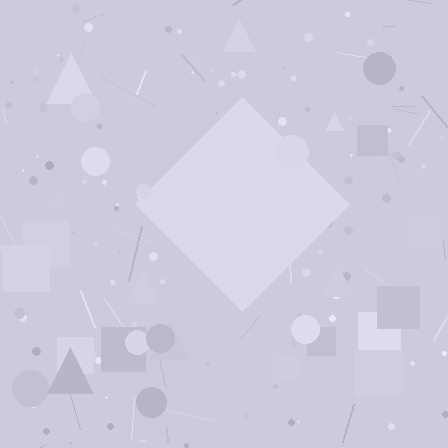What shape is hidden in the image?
A diamond is hidden in the image.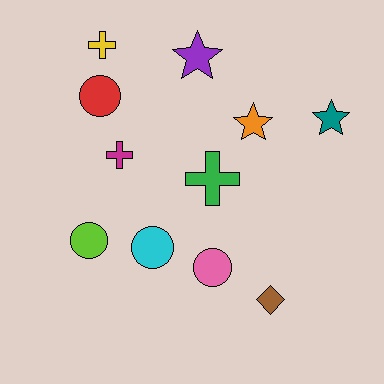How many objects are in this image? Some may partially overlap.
There are 11 objects.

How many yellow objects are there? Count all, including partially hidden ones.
There is 1 yellow object.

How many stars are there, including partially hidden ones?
There are 3 stars.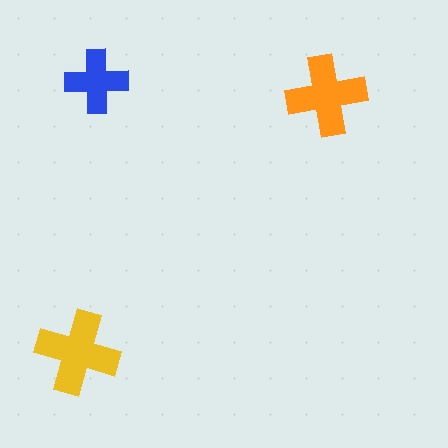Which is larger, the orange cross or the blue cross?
The orange one.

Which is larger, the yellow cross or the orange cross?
The yellow one.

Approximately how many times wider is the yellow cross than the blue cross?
About 1.5 times wider.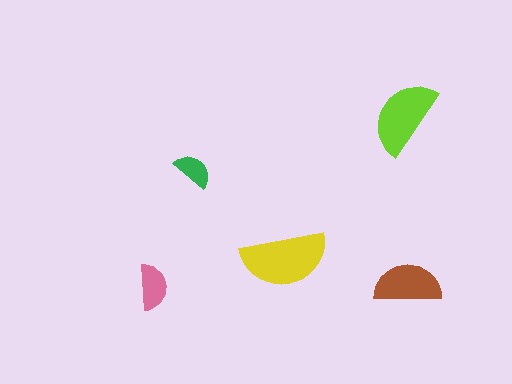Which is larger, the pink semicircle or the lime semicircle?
The lime one.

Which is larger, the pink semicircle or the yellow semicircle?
The yellow one.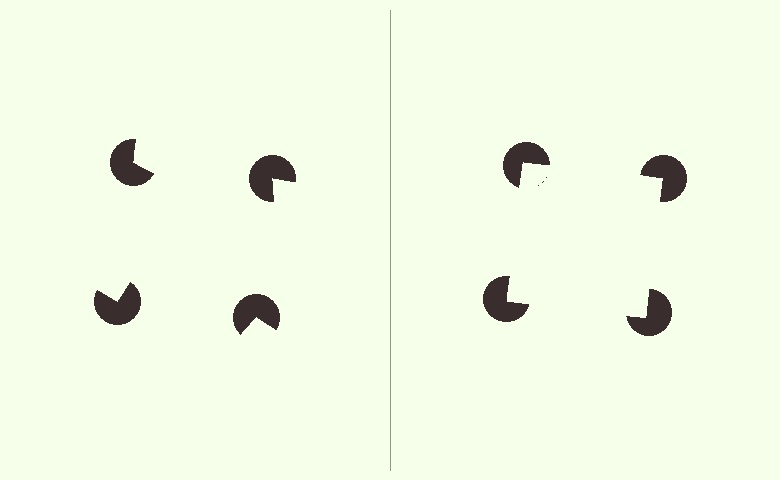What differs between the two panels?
The pac-man discs are positioned identically on both sides; only the wedge orientations differ. On the right they align to a square; on the left they are misaligned.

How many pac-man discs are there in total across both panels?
8 — 4 on each side.